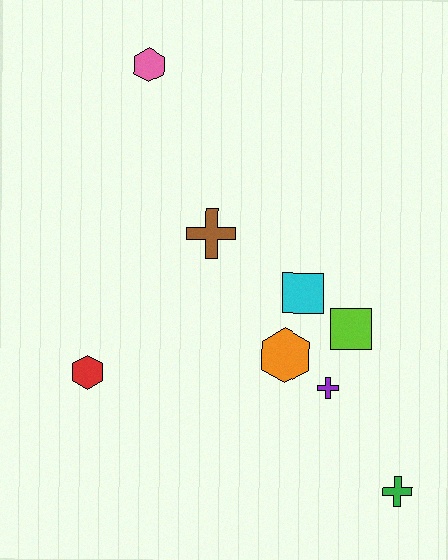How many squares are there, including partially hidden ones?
There are 2 squares.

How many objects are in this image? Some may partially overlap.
There are 8 objects.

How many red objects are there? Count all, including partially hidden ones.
There is 1 red object.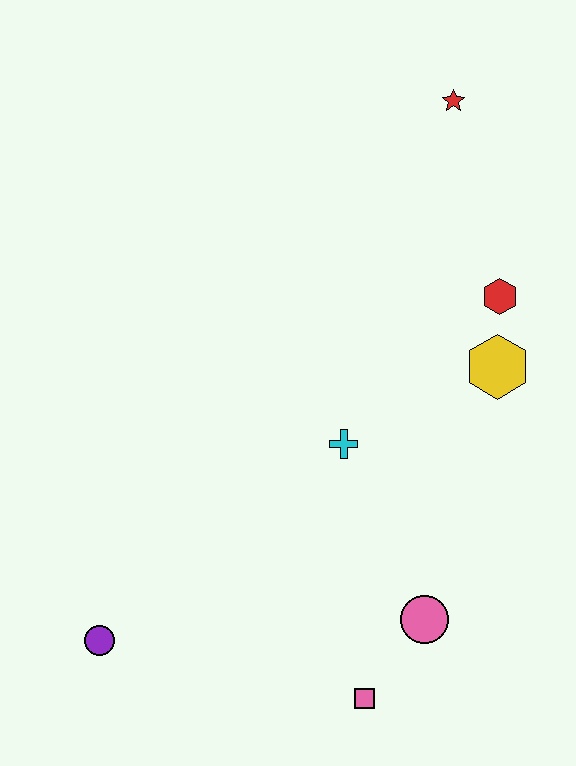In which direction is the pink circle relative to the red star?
The pink circle is below the red star.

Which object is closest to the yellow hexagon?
The red hexagon is closest to the yellow hexagon.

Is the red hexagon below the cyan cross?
No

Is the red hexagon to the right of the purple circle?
Yes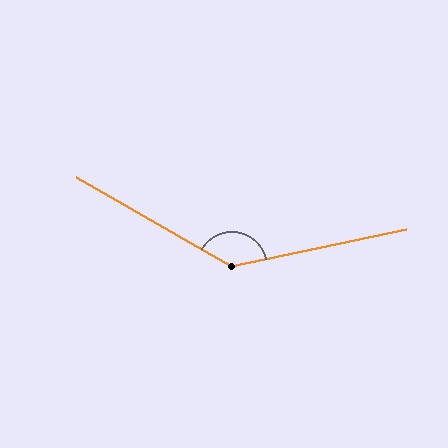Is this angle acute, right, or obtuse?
It is obtuse.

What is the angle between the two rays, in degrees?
Approximately 138 degrees.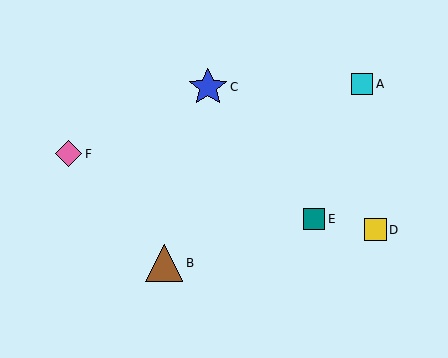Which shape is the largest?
The blue star (labeled C) is the largest.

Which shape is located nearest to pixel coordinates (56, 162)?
The pink diamond (labeled F) at (69, 154) is nearest to that location.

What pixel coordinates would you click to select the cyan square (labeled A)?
Click at (362, 84) to select the cyan square A.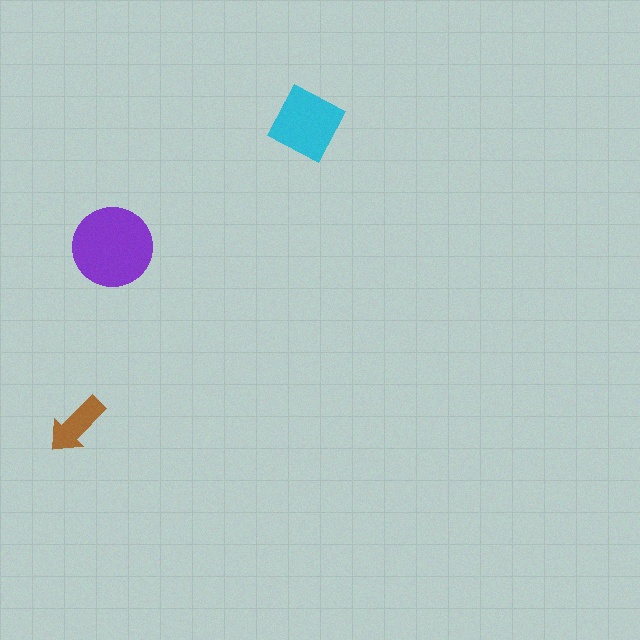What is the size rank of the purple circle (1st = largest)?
1st.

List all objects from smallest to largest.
The brown arrow, the cyan diamond, the purple circle.